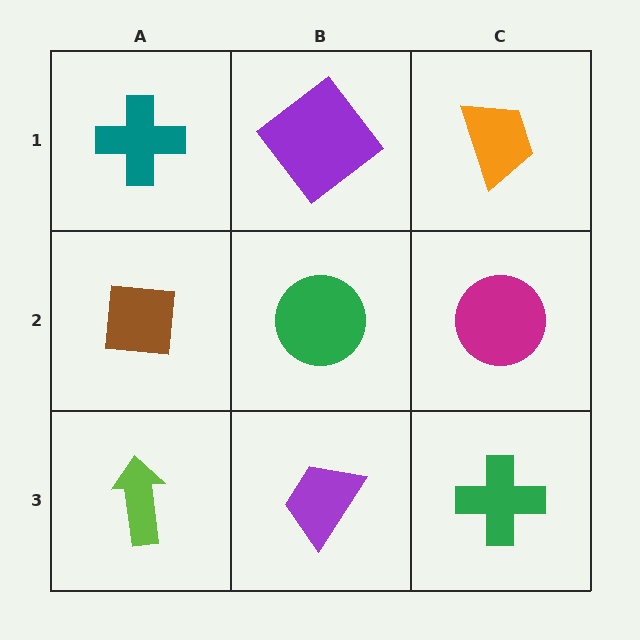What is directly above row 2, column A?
A teal cross.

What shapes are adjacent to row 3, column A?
A brown square (row 2, column A), a purple trapezoid (row 3, column B).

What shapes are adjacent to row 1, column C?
A magenta circle (row 2, column C), a purple diamond (row 1, column B).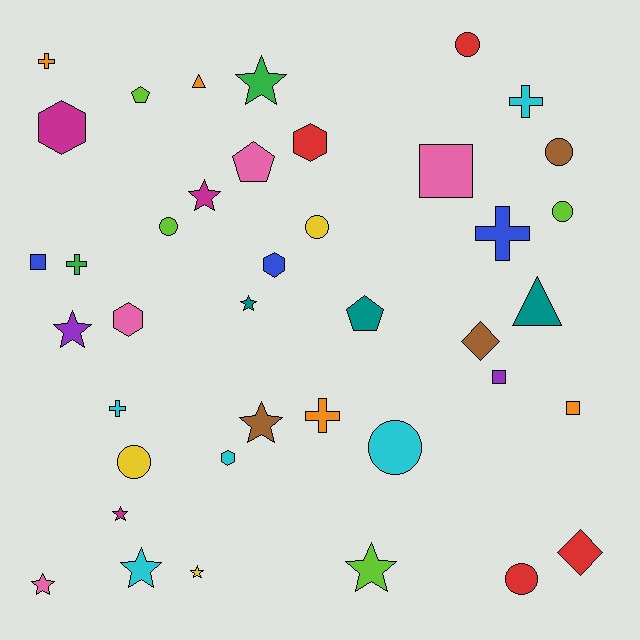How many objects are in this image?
There are 40 objects.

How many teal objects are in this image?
There are 3 teal objects.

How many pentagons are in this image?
There are 3 pentagons.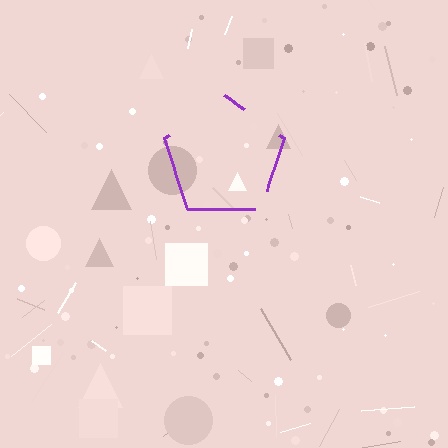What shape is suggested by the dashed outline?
The dashed outline suggests a pentagon.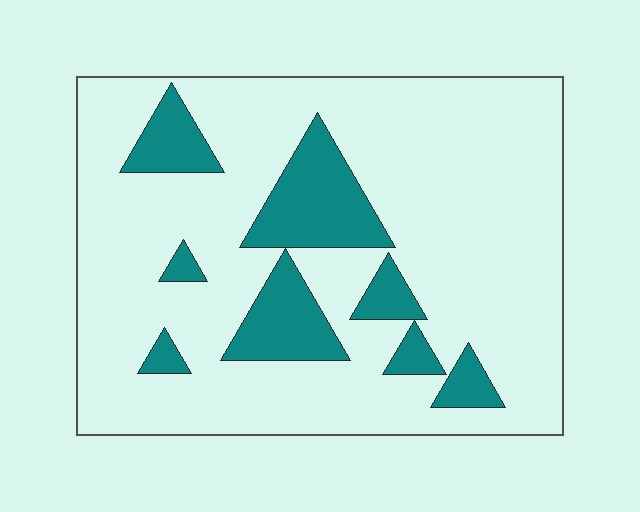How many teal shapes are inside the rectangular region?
8.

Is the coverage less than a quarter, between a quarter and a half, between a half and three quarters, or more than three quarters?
Less than a quarter.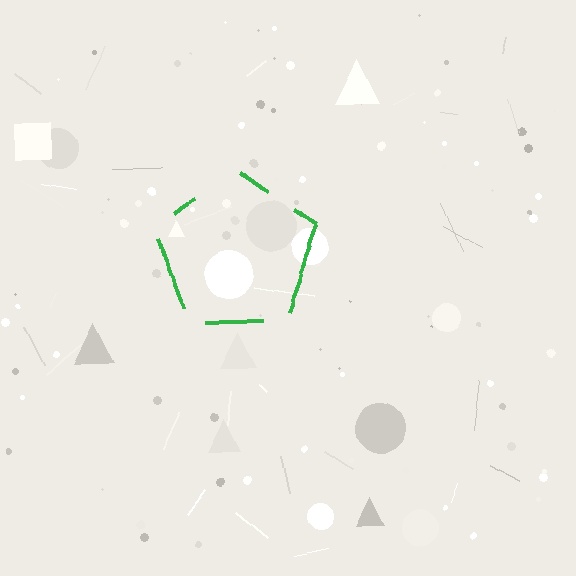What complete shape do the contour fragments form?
The contour fragments form a pentagon.